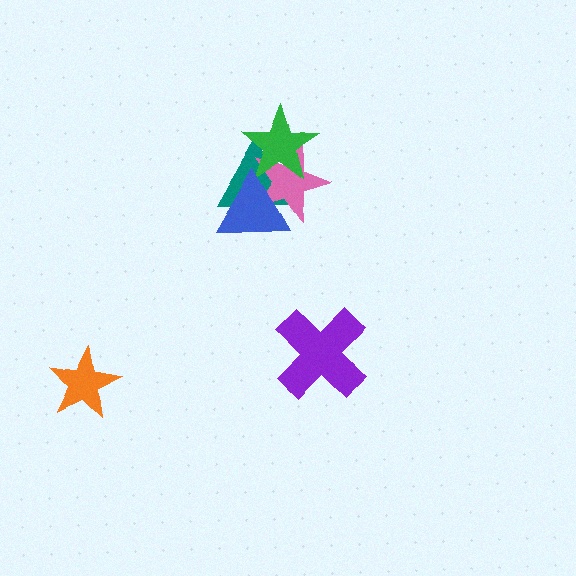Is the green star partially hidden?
Yes, it is partially covered by another shape.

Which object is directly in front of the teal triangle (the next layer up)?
The pink star is directly in front of the teal triangle.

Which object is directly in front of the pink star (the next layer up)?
The green star is directly in front of the pink star.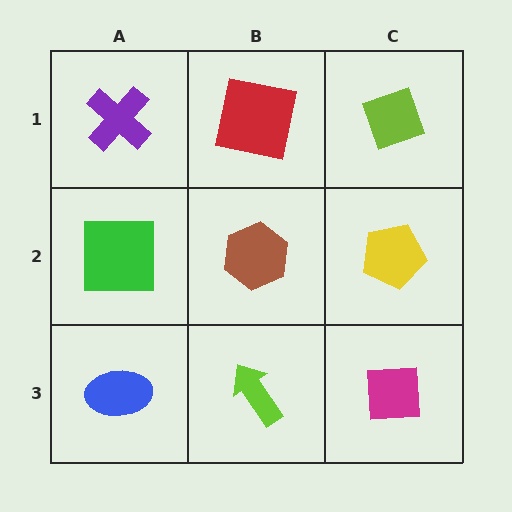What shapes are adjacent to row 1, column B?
A brown hexagon (row 2, column B), a purple cross (row 1, column A), a lime diamond (row 1, column C).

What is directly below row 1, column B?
A brown hexagon.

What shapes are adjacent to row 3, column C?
A yellow pentagon (row 2, column C), a lime arrow (row 3, column B).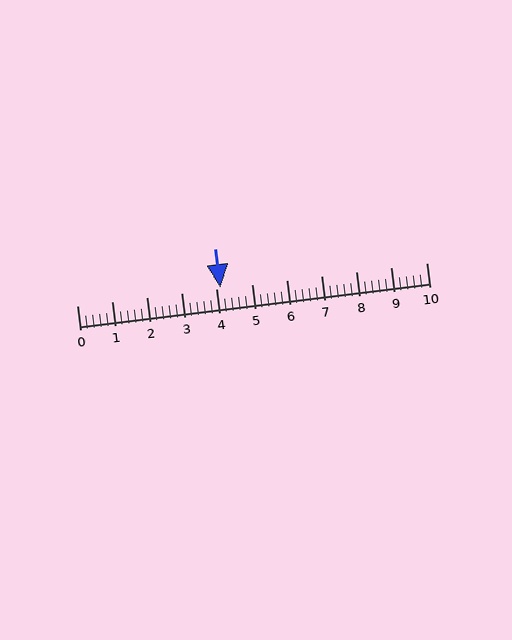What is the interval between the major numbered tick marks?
The major tick marks are spaced 1 units apart.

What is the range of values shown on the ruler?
The ruler shows values from 0 to 10.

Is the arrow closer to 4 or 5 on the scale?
The arrow is closer to 4.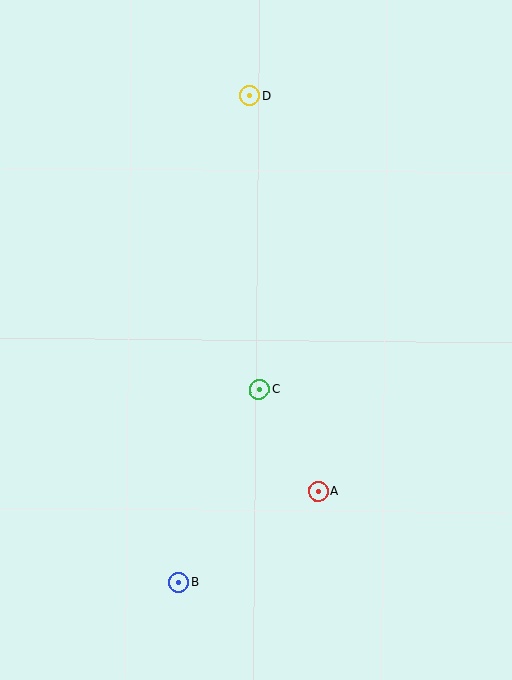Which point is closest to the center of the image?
Point C at (259, 389) is closest to the center.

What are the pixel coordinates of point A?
Point A is at (318, 491).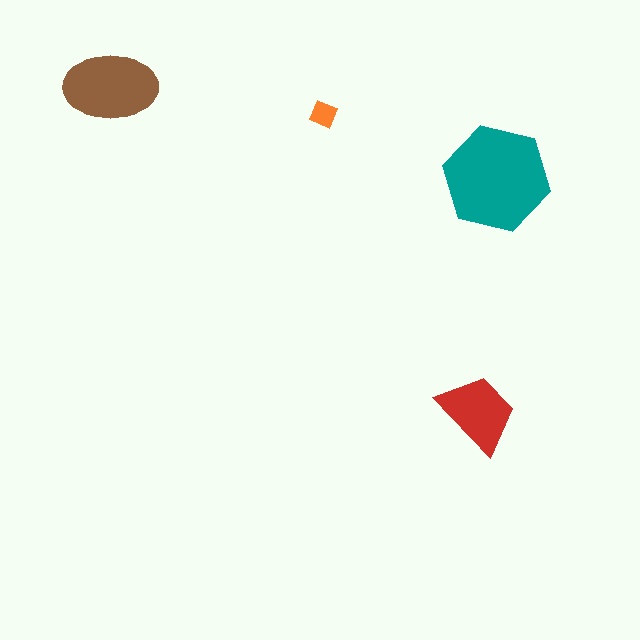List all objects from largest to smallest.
The teal hexagon, the brown ellipse, the red trapezoid, the orange diamond.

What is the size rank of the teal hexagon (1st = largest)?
1st.